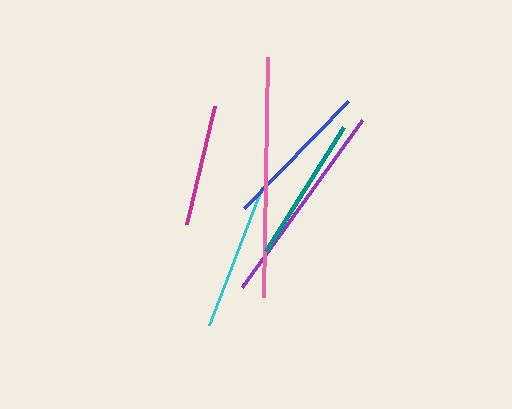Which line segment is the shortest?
The magenta line is the shortest at approximately 121 pixels.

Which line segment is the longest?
The pink line is the longest at approximately 240 pixels.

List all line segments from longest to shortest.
From longest to shortest: pink, purple, blue, cyan, teal, magenta.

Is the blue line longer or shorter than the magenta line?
The blue line is longer than the magenta line.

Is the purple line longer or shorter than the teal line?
The purple line is longer than the teal line.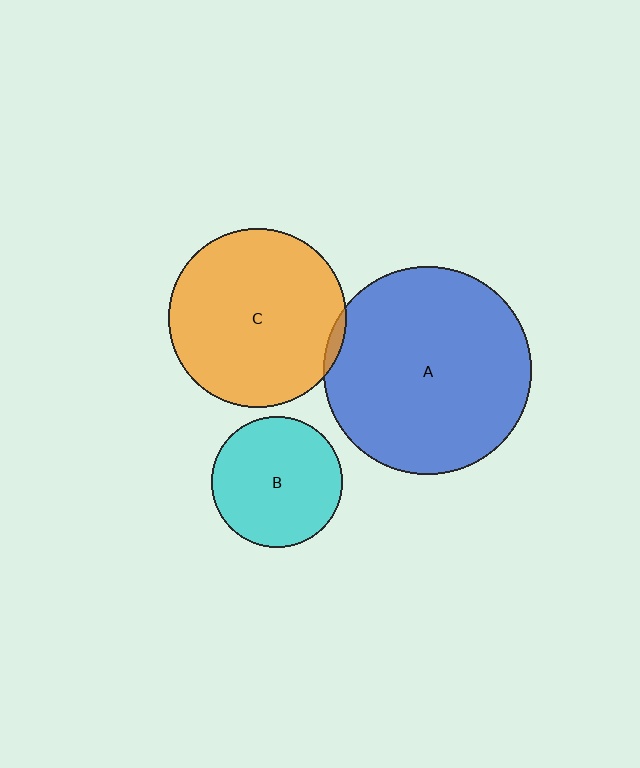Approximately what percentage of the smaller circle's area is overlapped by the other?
Approximately 5%.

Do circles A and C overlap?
Yes.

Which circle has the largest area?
Circle A (blue).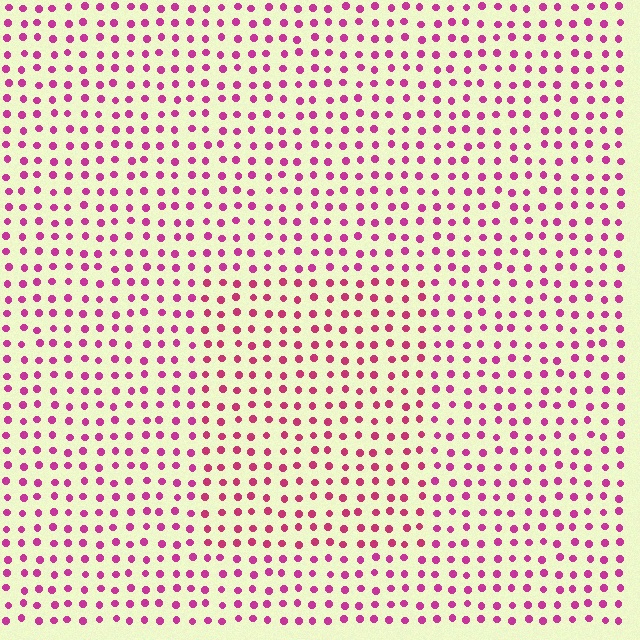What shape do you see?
I see a rectangle.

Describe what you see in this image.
The image is filled with small magenta elements in a uniform arrangement. A rectangle-shaped region is visible where the elements are tinted to a slightly different hue, forming a subtle color boundary.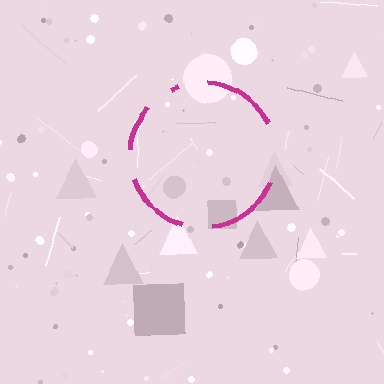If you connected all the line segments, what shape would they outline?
They would outline a circle.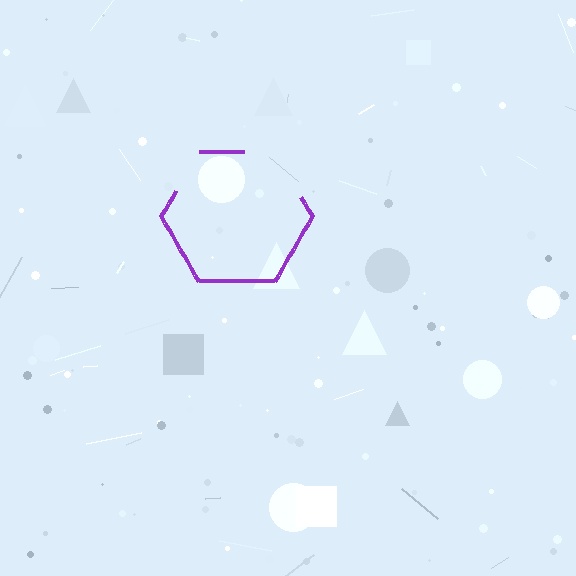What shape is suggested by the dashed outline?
The dashed outline suggests a hexagon.